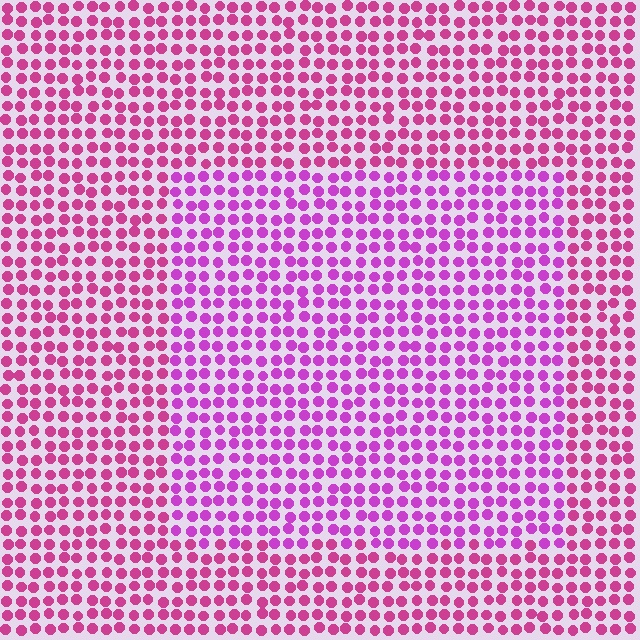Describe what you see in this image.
The image is filled with small magenta elements in a uniform arrangement. A rectangle-shaped region is visible where the elements are tinted to a slightly different hue, forming a subtle color boundary.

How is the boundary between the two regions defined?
The boundary is defined purely by a slight shift in hue (about 27 degrees). Spacing, size, and orientation are identical on both sides.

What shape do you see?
I see a rectangle.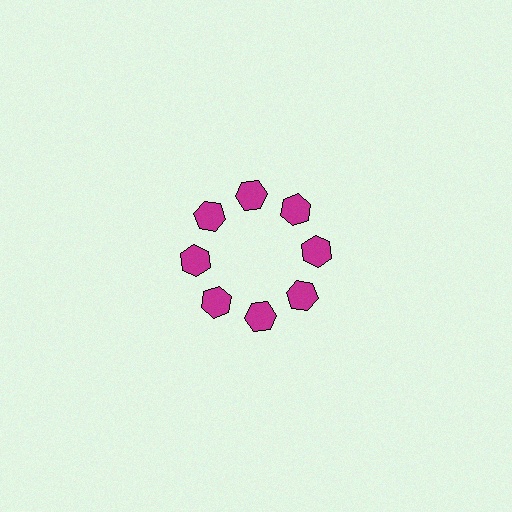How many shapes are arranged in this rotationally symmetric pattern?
There are 8 shapes, arranged in 8 groups of 1.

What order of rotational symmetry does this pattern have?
This pattern has 8-fold rotational symmetry.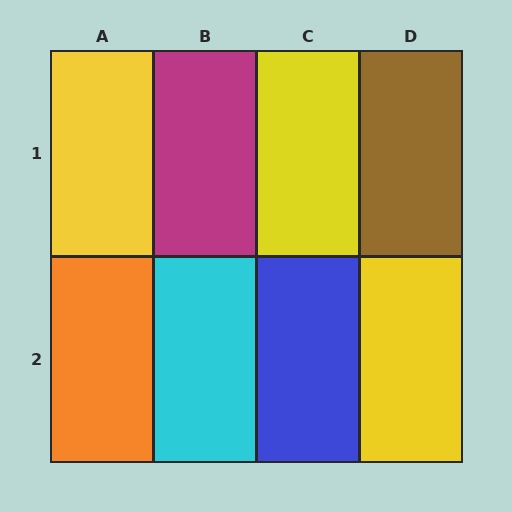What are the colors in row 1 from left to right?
Yellow, magenta, yellow, brown.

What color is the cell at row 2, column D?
Yellow.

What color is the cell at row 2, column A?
Orange.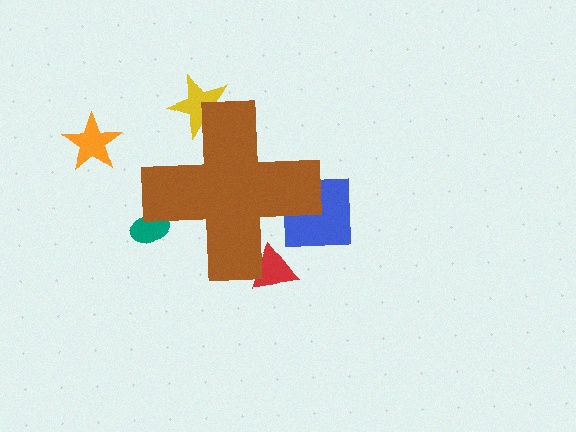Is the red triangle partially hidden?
Yes, the red triangle is partially hidden behind the brown cross.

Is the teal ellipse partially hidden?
Yes, the teal ellipse is partially hidden behind the brown cross.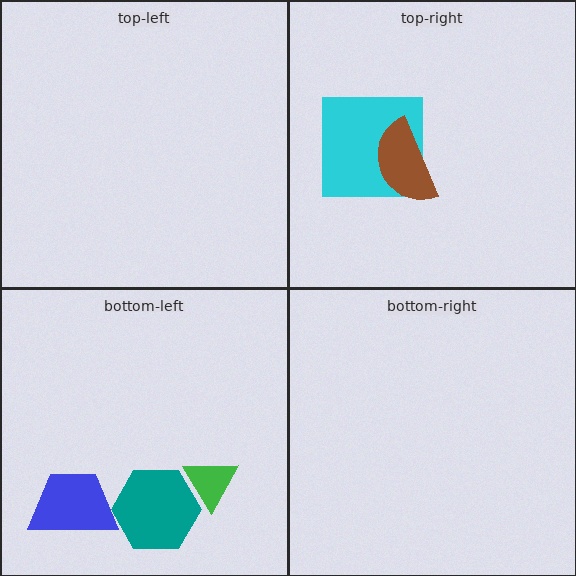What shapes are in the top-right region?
The cyan square, the brown semicircle.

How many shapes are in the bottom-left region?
3.